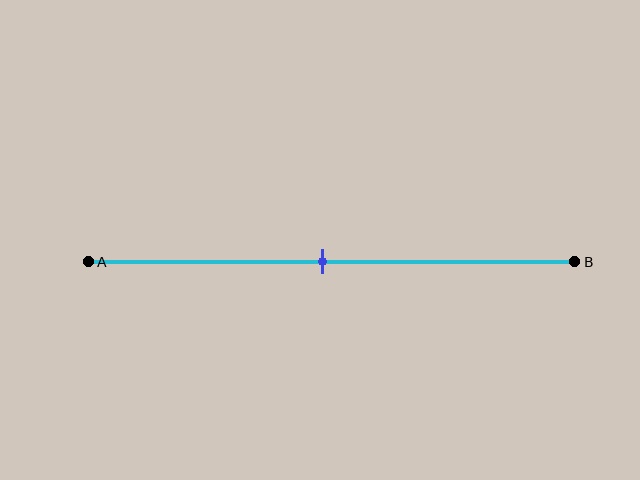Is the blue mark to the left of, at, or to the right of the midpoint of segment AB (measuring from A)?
The blue mark is approximately at the midpoint of segment AB.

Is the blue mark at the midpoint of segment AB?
Yes, the mark is approximately at the midpoint.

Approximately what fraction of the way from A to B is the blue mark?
The blue mark is approximately 50% of the way from A to B.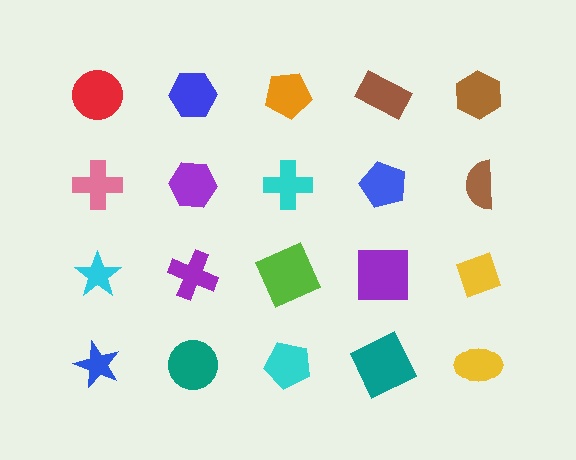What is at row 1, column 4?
A brown rectangle.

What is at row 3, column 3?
A lime square.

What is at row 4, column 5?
A yellow ellipse.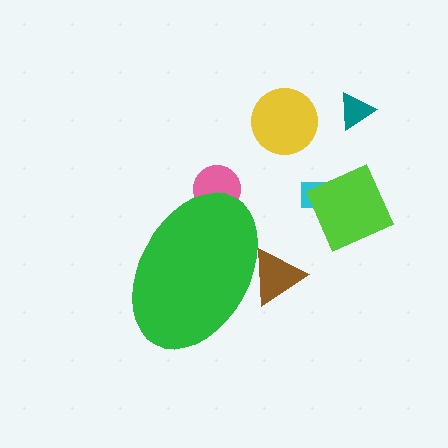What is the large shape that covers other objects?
A green ellipse.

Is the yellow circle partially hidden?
No, the yellow circle is fully visible.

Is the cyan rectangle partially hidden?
No, the cyan rectangle is fully visible.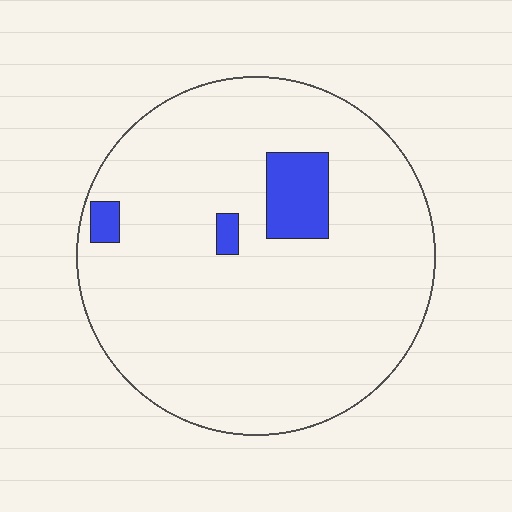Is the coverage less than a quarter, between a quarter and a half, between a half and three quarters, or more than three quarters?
Less than a quarter.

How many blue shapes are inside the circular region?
3.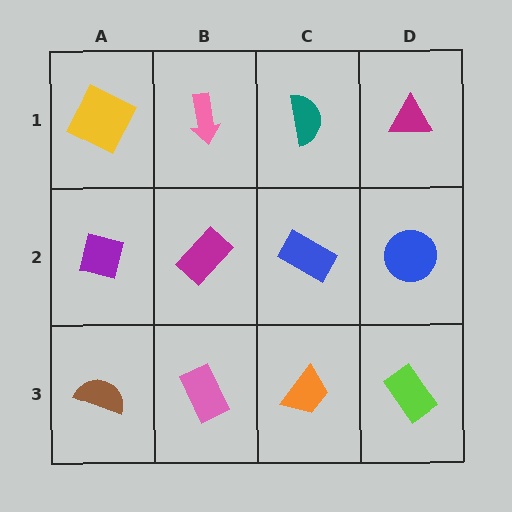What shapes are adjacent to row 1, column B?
A magenta rectangle (row 2, column B), a yellow square (row 1, column A), a teal semicircle (row 1, column C).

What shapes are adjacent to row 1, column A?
A purple square (row 2, column A), a pink arrow (row 1, column B).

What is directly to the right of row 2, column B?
A blue rectangle.